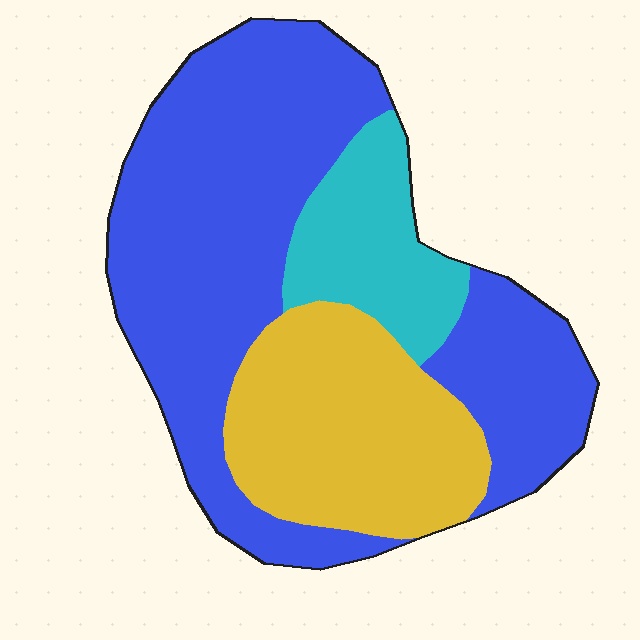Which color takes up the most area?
Blue, at roughly 60%.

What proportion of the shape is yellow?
Yellow takes up about one quarter (1/4) of the shape.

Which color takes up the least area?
Cyan, at roughly 15%.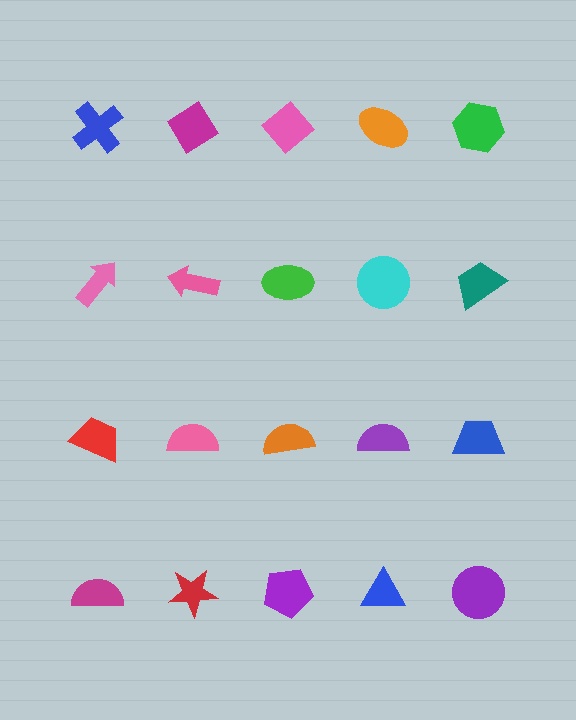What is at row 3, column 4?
A purple semicircle.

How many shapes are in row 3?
5 shapes.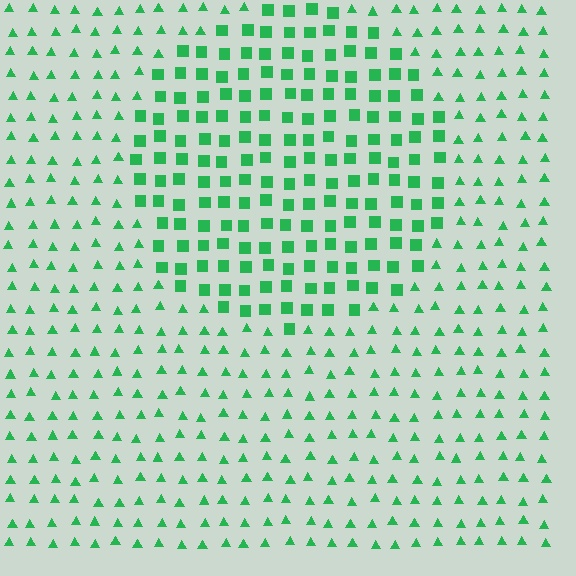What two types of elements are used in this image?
The image uses squares inside the circle region and triangles outside it.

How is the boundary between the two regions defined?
The boundary is defined by a change in element shape: squares inside vs. triangles outside. All elements share the same color and spacing.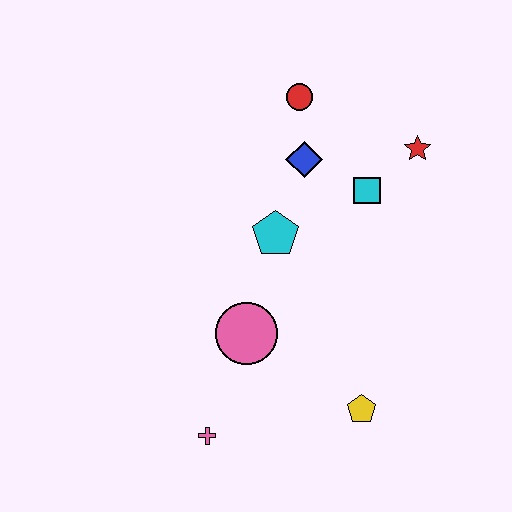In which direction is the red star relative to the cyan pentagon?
The red star is to the right of the cyan pentagon.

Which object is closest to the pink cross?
The pink circle is closest to the pink cross.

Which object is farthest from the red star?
The pink cross is farthest from the red star.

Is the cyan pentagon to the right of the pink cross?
Yes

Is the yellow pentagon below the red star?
Yes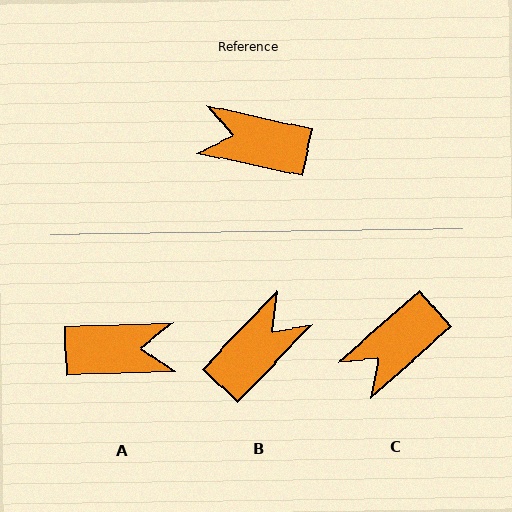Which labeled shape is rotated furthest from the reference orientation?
A, about 166 degrees away.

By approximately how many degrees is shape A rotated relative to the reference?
Approximately 166 degrees clockwise.